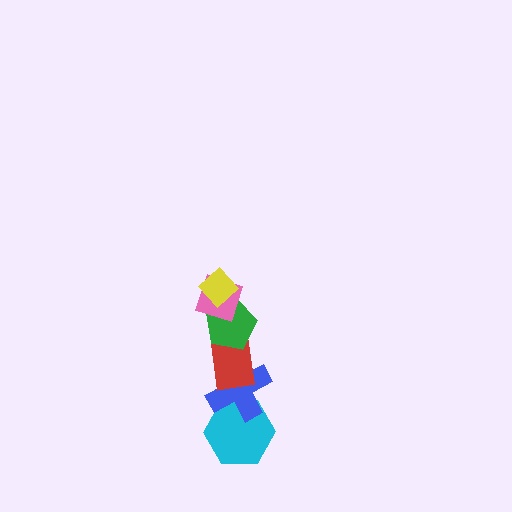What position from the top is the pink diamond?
The pink diamond is 2nd from the top.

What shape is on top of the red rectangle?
The green pentagon is on top of the red rectangle.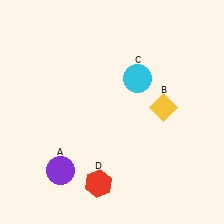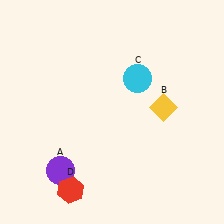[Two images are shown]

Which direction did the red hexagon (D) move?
The red hexagon (D) moved left.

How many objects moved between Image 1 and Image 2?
1 object moved between the two images.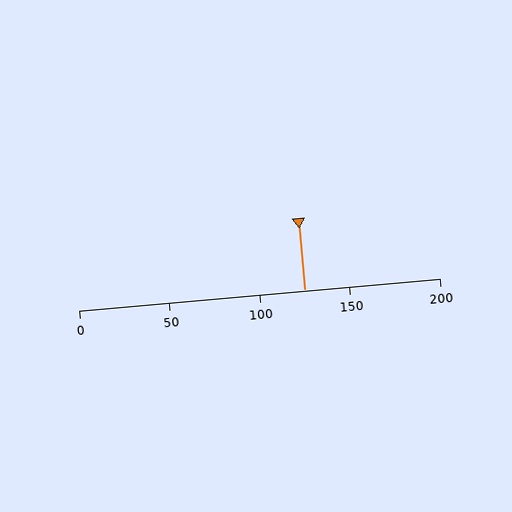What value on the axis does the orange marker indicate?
The marker indicates approximately 125.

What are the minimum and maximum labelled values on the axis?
The axis runs from 0 to 200.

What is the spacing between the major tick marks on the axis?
The major ticks are spaced 50 apart.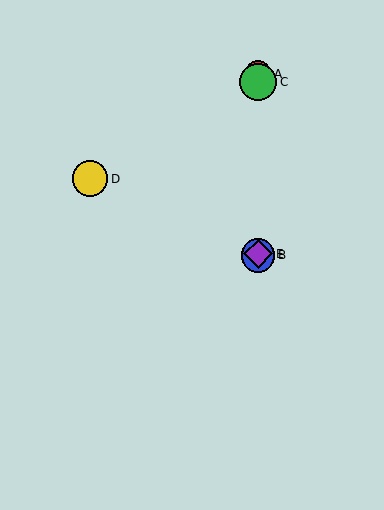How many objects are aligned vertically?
4 objects (A, B, C, E) are aligned vertically.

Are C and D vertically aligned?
No, C is at x≈258 and D is at x≈90.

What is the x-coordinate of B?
Object B is at x≈258.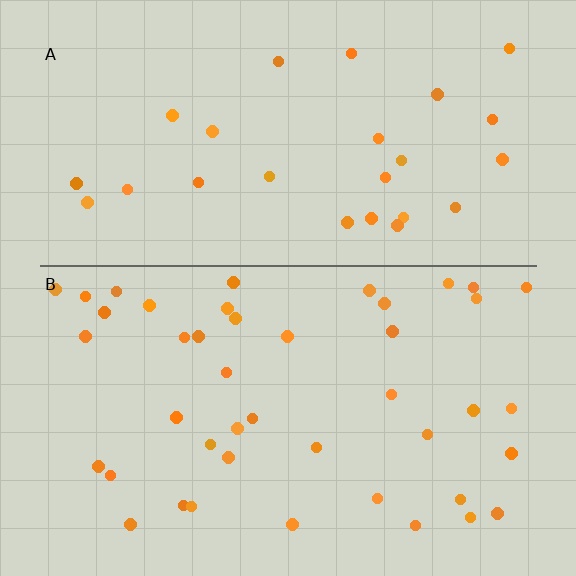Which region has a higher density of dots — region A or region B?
B (the bottom).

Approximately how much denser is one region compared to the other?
Approximately 1.7× — region B over region A.